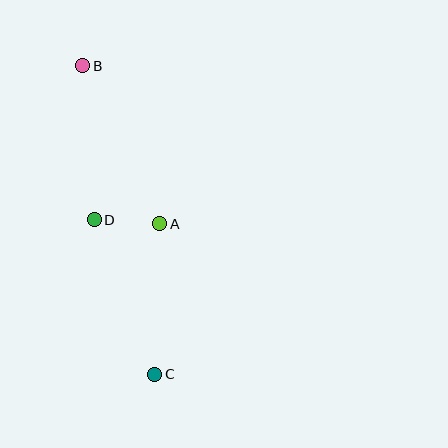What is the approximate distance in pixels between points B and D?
The distance between B and D is approximately 155 pixels.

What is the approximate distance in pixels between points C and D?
The distance between C and D is approximately 166 pixels.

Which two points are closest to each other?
Points A and D are closest to each other.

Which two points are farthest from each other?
Points B and C are farthest from each other.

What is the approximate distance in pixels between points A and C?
The distance between A and C is approximately 151 pixels.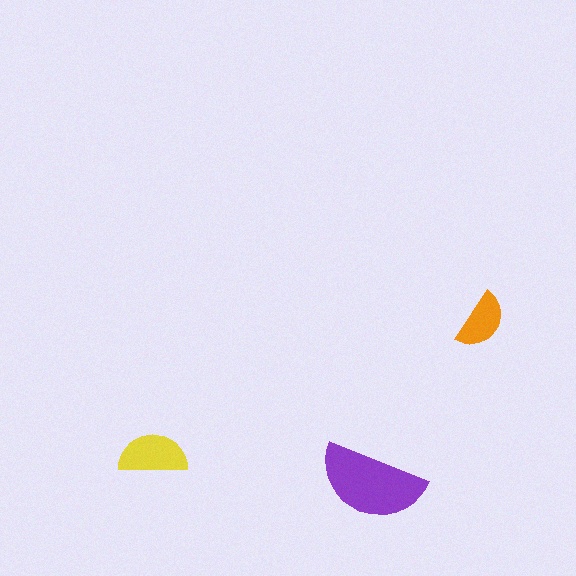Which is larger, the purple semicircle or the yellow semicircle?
The purple one.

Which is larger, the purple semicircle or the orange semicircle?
The purple one.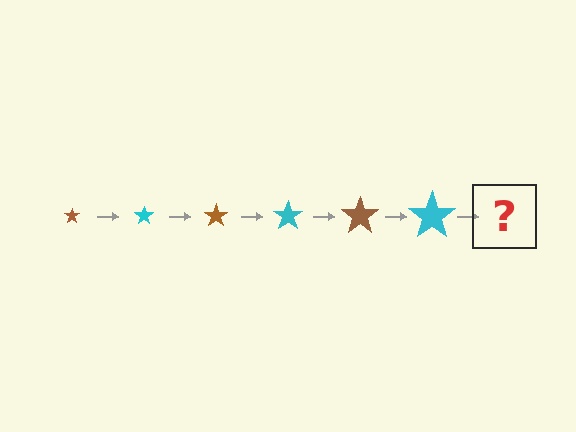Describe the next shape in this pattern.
It should be a brown star, larger than the previous one.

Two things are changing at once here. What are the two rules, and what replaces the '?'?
The two rules are that the star grows larger each step and the color cycles through brown and cyan. The '?' should be a brown star, larger than the previous one.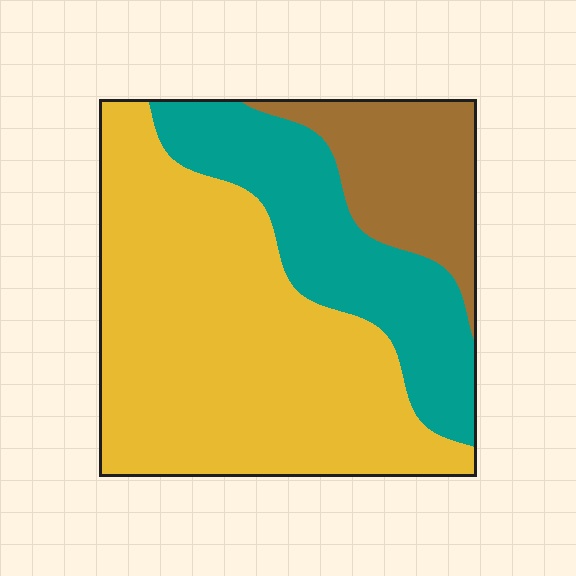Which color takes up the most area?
Yellow, at roughly 55%.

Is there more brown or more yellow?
Yellow.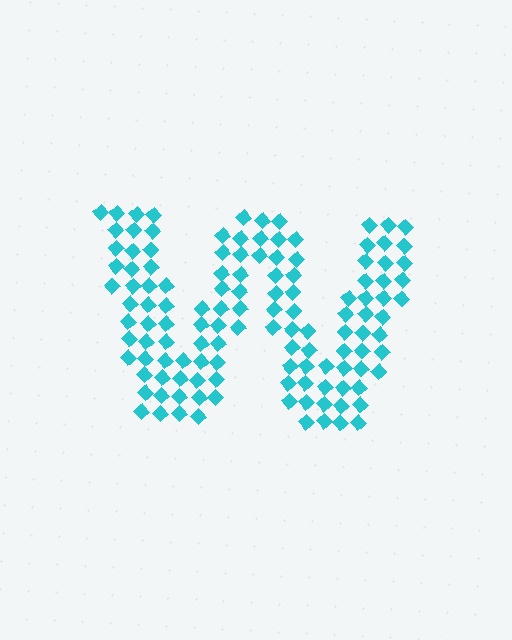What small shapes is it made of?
It is made of small diamonds.